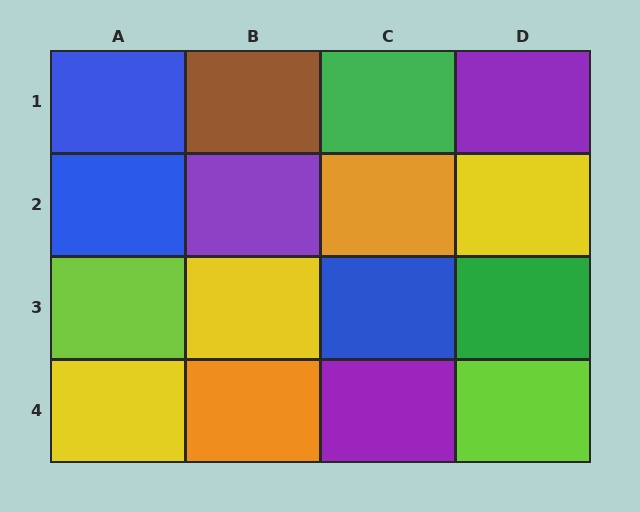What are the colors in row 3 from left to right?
Lime, yellow, blue, green.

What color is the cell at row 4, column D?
Lime.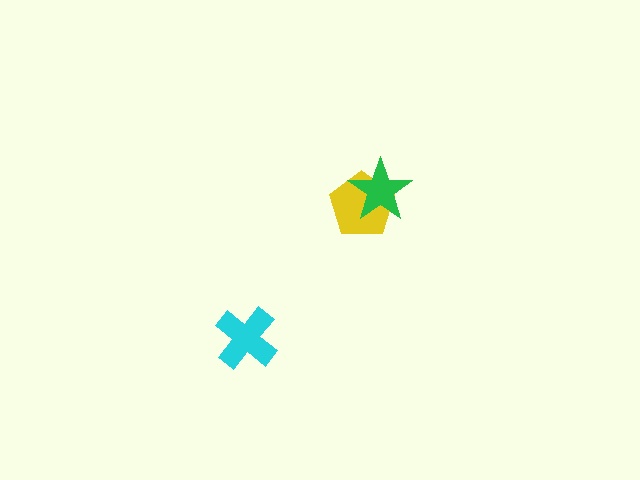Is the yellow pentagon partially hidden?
Yes, it is partially covered by another shape.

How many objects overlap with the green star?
1 object overlaps with the green star.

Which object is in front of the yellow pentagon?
The green star is in front of the yellow pentagon.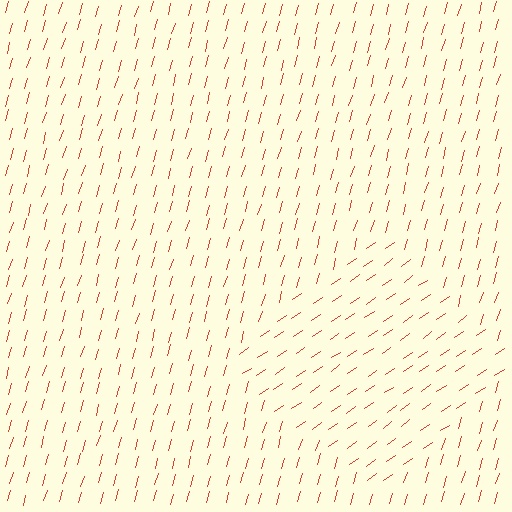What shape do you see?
I see a diamond.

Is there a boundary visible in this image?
Yes, there is a texture boundary formed by a change in line orientation.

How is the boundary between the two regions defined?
The boundary is defined purely by a change in line orientation (approximately 39 degrees difference). All lines are the same color and thickness.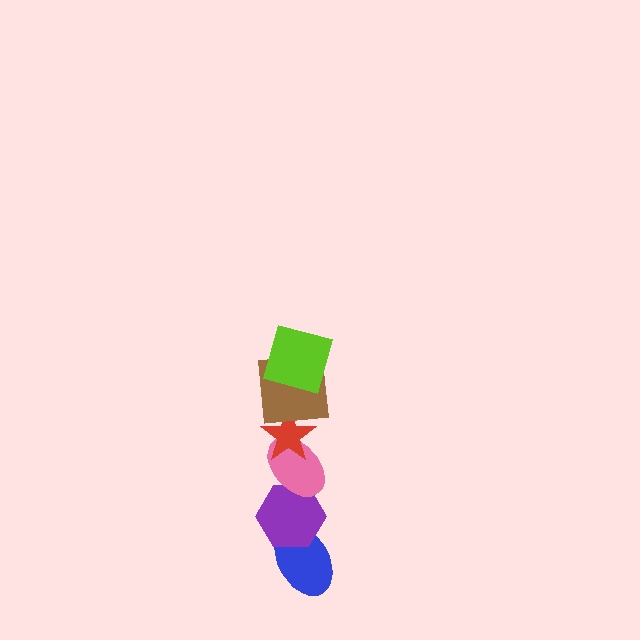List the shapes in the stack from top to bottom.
From top to bottom: the lime square, the brown square, the red star, the pink ellipse, the purple hexagon, the blue ellipse.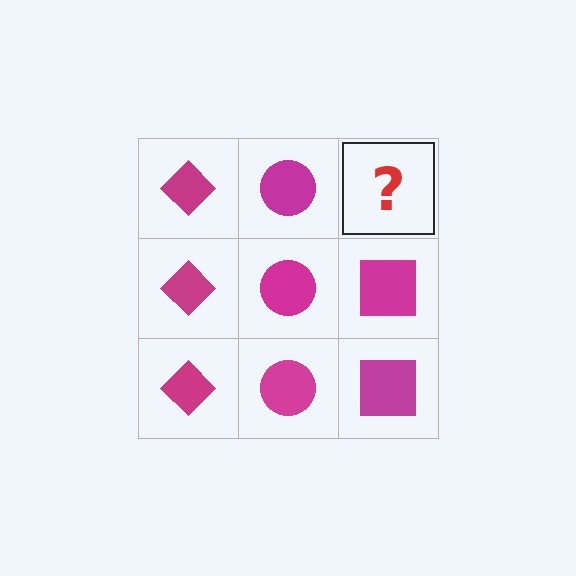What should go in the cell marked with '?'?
The missing cell should contain a magenta square.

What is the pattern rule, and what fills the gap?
The rule is that each column has a consistent shape. The gap should be filled with a magenta square.